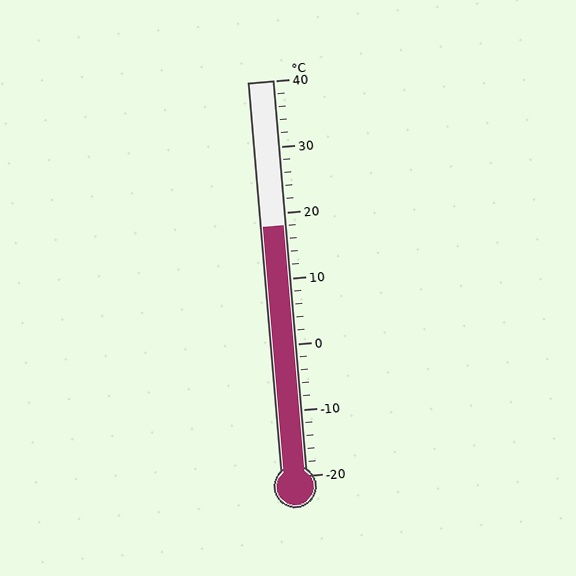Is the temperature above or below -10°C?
The temperature is above -10°C.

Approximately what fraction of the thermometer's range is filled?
The thermometer is filled to approximately 65% of its range.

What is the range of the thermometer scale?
The thermometer scale ranges from -20°C to 40°C.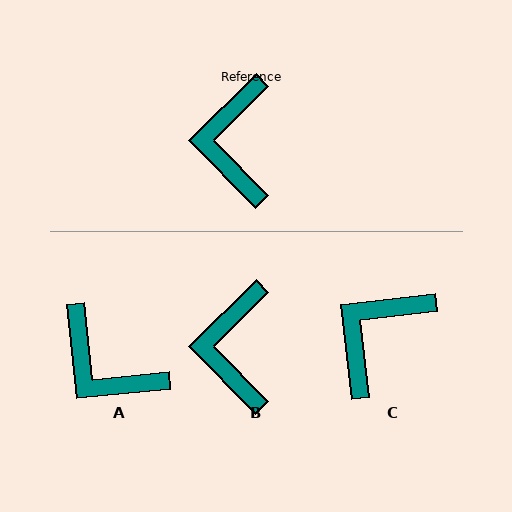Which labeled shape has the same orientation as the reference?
B.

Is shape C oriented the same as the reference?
No, it is off by about 38 degrees.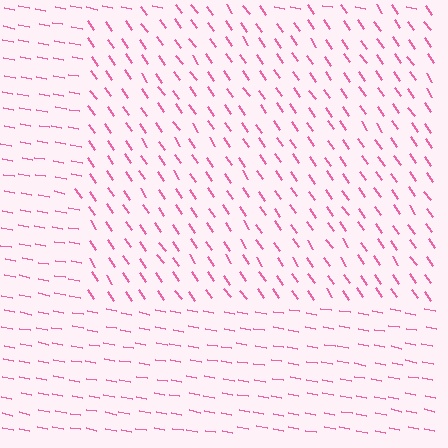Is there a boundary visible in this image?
Yes, there is a texture boundary formed by a change in line orientation.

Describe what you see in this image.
The image is filled with small pink line segments. A rectangle region in the image has lines oriented differently from the surrounding lines, creating a visible texture boundary.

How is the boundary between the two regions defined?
The boundary is defined purely by a change in line orientation (approximately 45 degrees difference). All lines are the same color and thickness.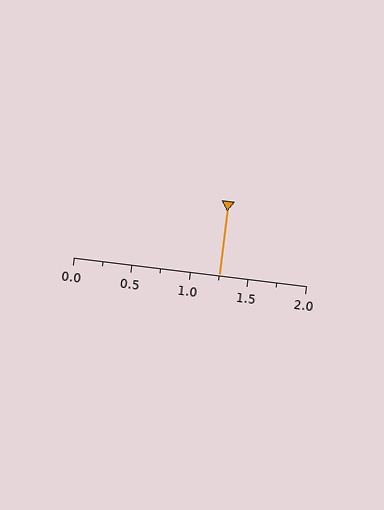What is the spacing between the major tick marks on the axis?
The major ticks are spaced 0.5 apart.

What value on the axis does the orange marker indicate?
The marker indicates approximately 1.25.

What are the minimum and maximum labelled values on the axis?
The axis runs from 0.0 to 2.0.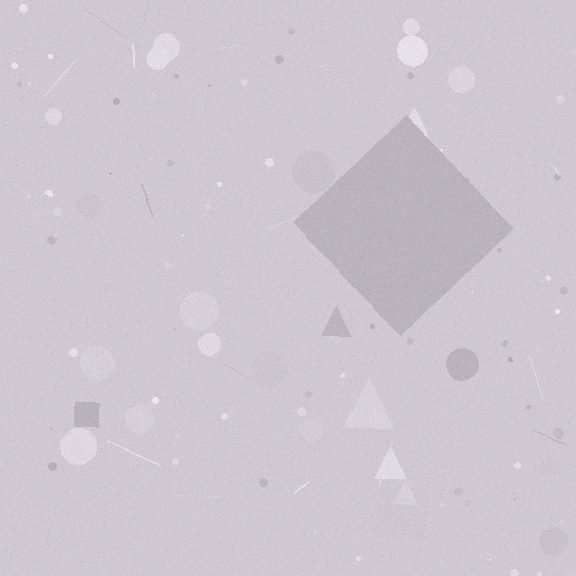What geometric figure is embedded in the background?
A diamond is embedded in the background.